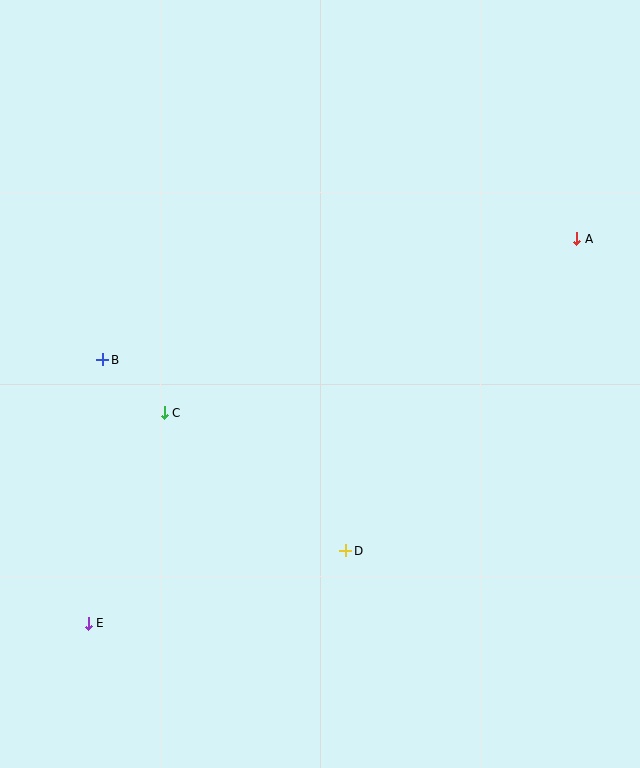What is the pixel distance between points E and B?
The distance between E and B is 264 pixels.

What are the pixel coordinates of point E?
Point E is at (88, 623).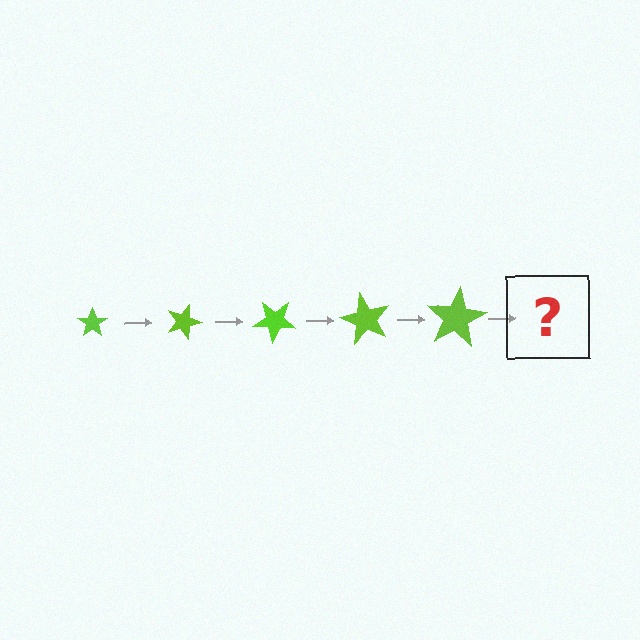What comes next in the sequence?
The next element should be a star, larger than the previous one and rotated 100 degrees from the start.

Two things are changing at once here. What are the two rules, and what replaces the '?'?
The two rules are that the star grows larger each step and it rotates 20 degrees each step. The '?' should be a star, larger than the previous one and rotated 100 degrees from the start.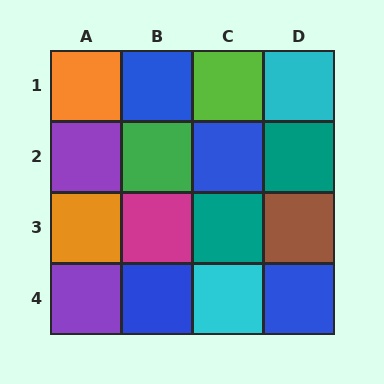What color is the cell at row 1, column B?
Blue.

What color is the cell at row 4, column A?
Purple.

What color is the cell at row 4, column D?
Blue.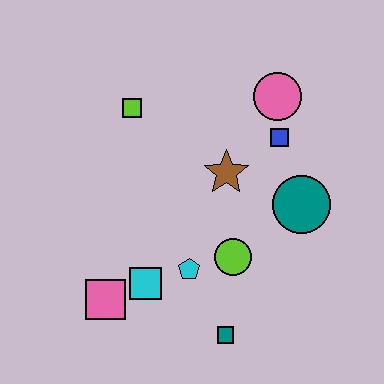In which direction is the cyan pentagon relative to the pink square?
The cyan pentagon is to the right of the pink square.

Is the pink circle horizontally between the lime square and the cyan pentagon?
No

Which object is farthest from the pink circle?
The pink square is farthest from the pink circle.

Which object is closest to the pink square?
The cyan square is closest to the pink square.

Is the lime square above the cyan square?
Yes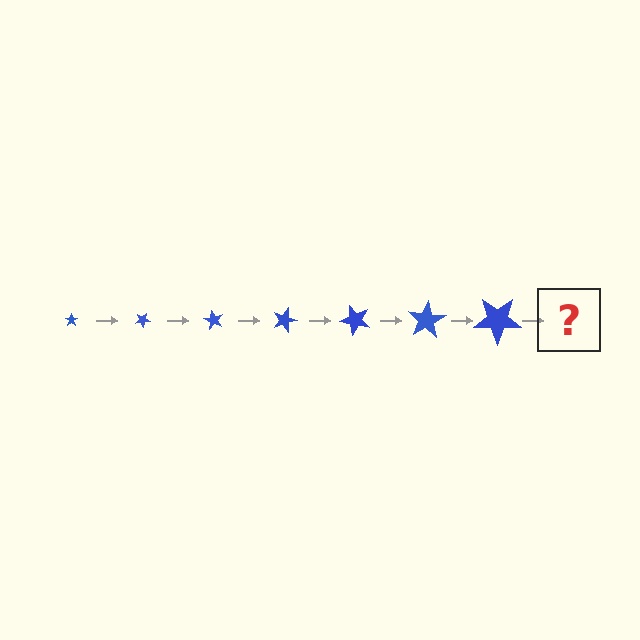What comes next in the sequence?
The next element should be a star, larger than the previous one and rotated 210 degrees from the start.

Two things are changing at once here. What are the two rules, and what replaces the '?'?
The two rules are that the star grows larger each step and it rotates 30 degrees each step. The '?' should be a star, larger than the previous one and rotated 210 degrees from the start.